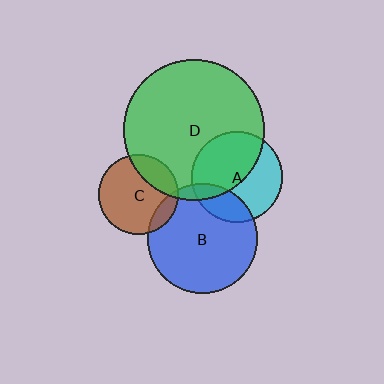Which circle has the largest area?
Circle D (green).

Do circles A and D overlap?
Yes.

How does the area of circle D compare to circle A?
Approximately 2.4 times.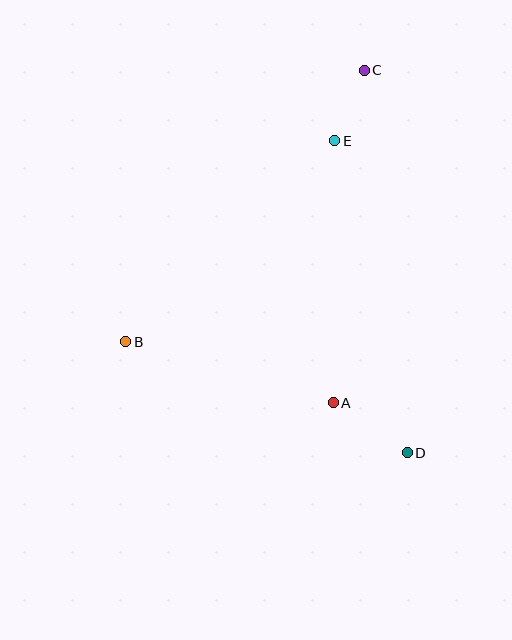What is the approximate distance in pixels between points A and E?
The distance between A and E is approximately 262 pixels.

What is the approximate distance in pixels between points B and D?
The distance between B and D is approximately 302 pixels.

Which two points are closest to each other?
Points C and E are closest to each other.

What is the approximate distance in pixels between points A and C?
The distance between A and C is approximately 334 pixels.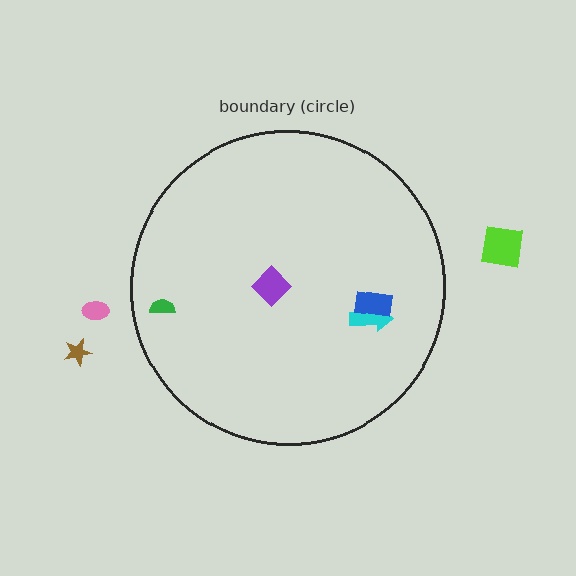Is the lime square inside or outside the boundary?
Outside.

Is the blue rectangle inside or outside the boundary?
Inside.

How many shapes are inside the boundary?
4 inside, 3 outside.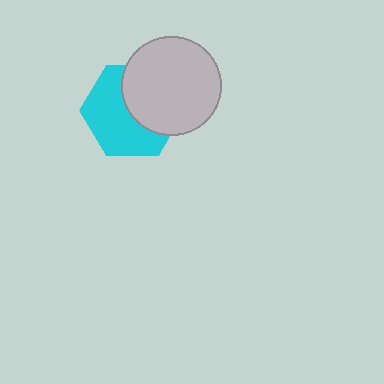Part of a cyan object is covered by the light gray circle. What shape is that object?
It is a hexagon.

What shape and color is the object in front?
The object in front is a light gray circle.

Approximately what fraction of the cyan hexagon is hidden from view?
Roughly 44% of the cyan hexagon is hidden behind the light gray circle.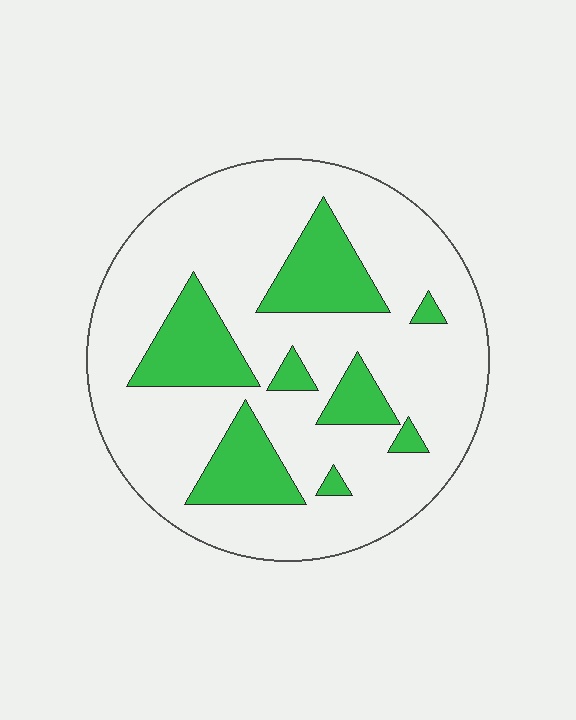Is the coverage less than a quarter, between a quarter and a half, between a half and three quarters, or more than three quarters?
Less than a quarter.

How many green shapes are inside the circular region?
8.